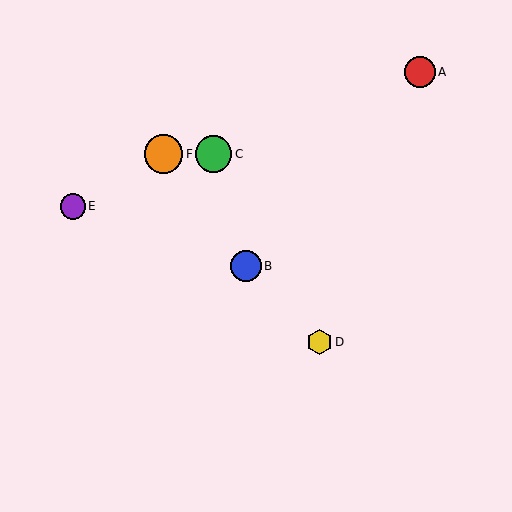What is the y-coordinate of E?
Object E is at y≈206.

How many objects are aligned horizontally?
2 objects (C, F) are aligned horizontally.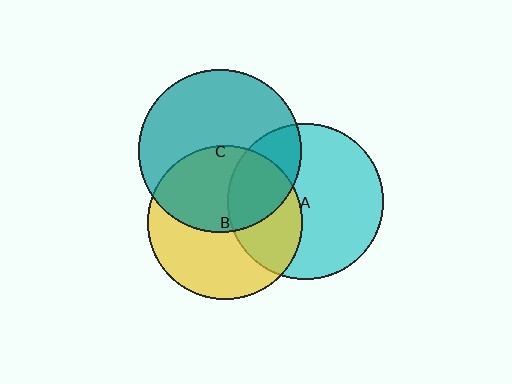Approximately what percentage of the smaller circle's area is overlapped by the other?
Approximately 25%.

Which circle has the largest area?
Circle C (teal).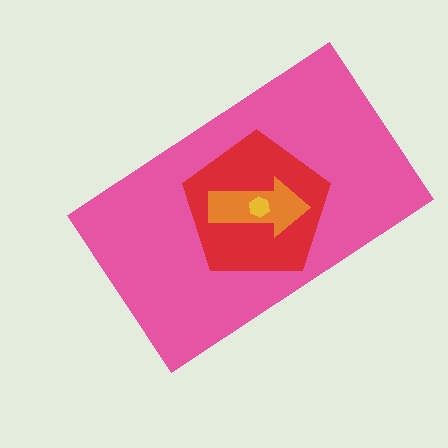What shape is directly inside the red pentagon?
The orange arrow.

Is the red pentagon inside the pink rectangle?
Yes.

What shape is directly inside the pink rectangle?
The red pentagon.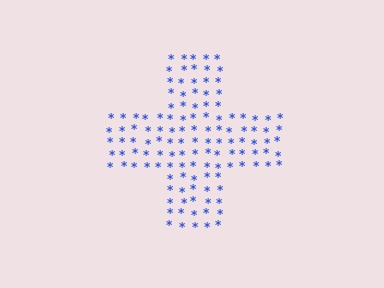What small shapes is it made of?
It is made of small asterisks.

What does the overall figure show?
The overall figure shows a cross.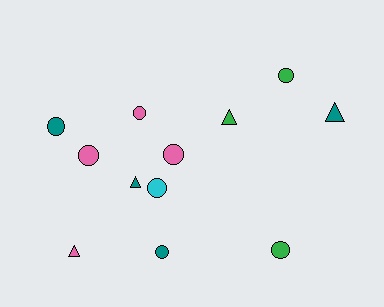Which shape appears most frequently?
Circle, with 8 objects.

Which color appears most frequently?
Pink, with 4 objects.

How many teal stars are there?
There are no teal stars.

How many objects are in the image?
There are 12 objects.